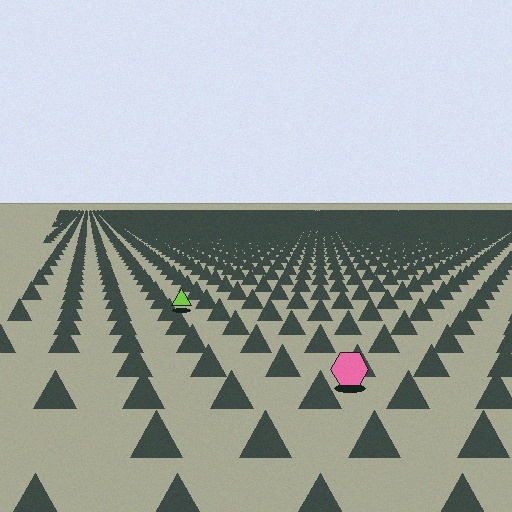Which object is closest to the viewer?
The pink hexagon is closest. The texture marks near it are larger and more spread out.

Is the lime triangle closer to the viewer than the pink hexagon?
No. The pink hexagon is closer — you can tell from the texture gradient: the ground texture is coarser near it.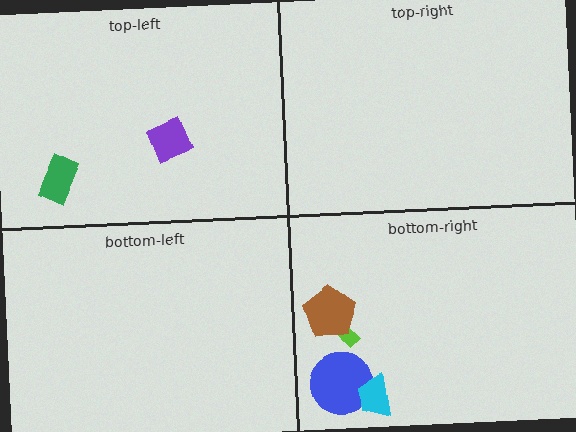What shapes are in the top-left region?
The green rectangle, the purple diamond.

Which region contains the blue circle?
The bottom-right region.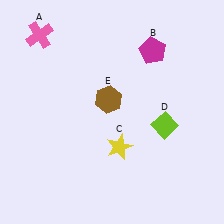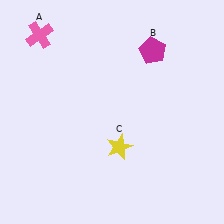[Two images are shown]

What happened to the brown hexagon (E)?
The brown hexagon (E) was removed in Image 2. It was in the top-left area of Image 1.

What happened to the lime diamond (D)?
The lime diamond (D) was removed in Image 2. It was in the bottom-right area of Image 1.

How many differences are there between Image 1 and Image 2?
There are 2 differences between the two images.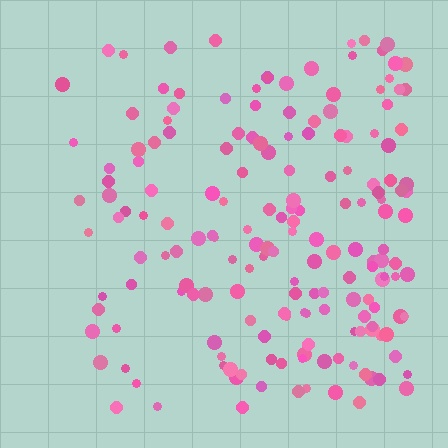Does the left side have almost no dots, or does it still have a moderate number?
Still a moderate number, just noticeably fewer than the right.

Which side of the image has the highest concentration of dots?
The right.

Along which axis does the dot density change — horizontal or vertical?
Horizontal.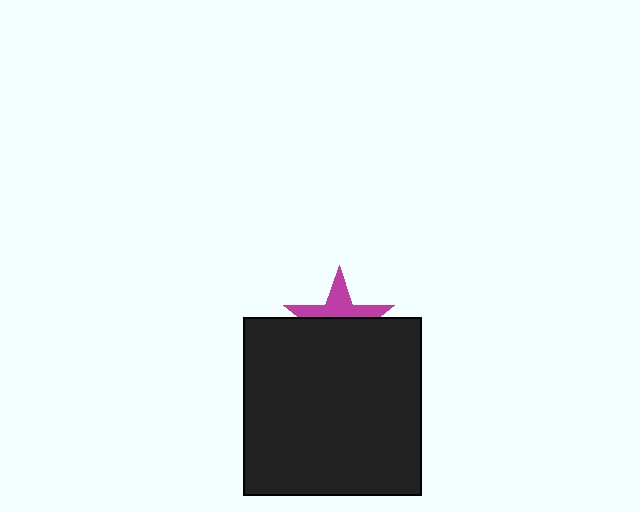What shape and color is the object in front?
The object in front is a black square.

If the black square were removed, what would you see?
You would see the complete magenta star.